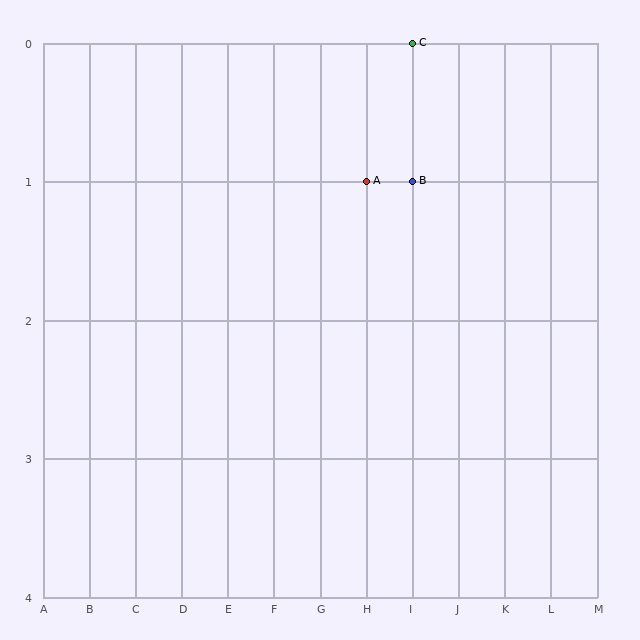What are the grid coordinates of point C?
Point C is at grid coordinates (I, 0).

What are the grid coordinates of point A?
Point A is at grid coordinates (H, 1).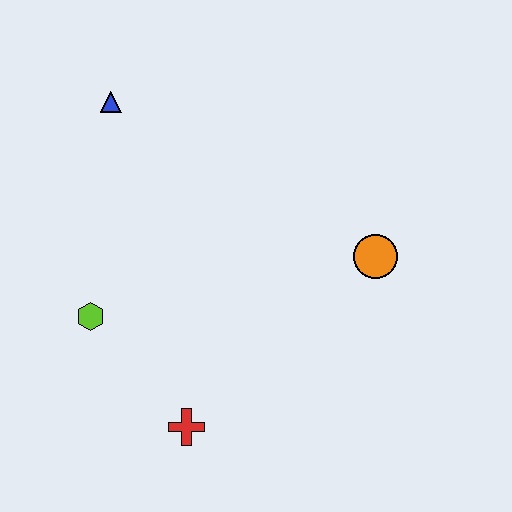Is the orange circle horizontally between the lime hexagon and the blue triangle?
No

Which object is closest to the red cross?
The lime hexagon is closest to the red cross.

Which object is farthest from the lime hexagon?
The orange circle is farthest from the lime hexagon.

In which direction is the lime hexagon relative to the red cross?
The lime hexagon is above the red cross.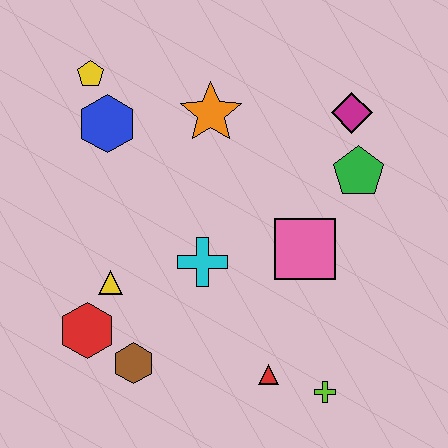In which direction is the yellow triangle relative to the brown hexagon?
The yellow triangle is above the brown hexagon.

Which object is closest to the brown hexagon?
The red hexagon is closest to the brown hexagon.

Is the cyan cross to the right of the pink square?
No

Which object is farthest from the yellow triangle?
The magenta diamond is farthest from the yellow triangle.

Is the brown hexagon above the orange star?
No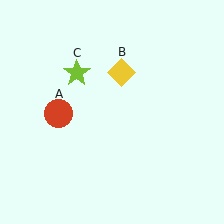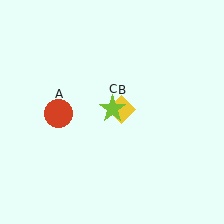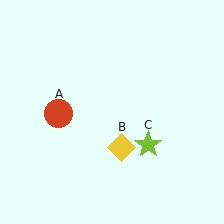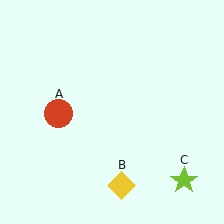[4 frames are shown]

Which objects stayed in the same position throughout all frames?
Red circle (object A) remained stationary.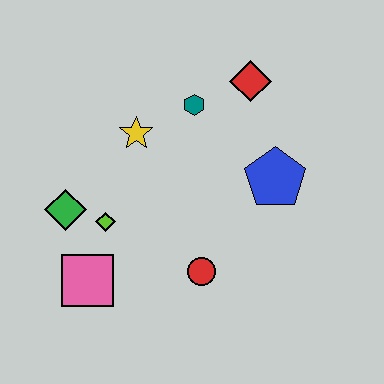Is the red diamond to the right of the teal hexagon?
Yes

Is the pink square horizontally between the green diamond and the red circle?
Yes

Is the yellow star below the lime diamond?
No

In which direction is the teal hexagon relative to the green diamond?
The teal hexagon is to the right of the green diamond.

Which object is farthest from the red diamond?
The pink square is farthest from the red diamond.